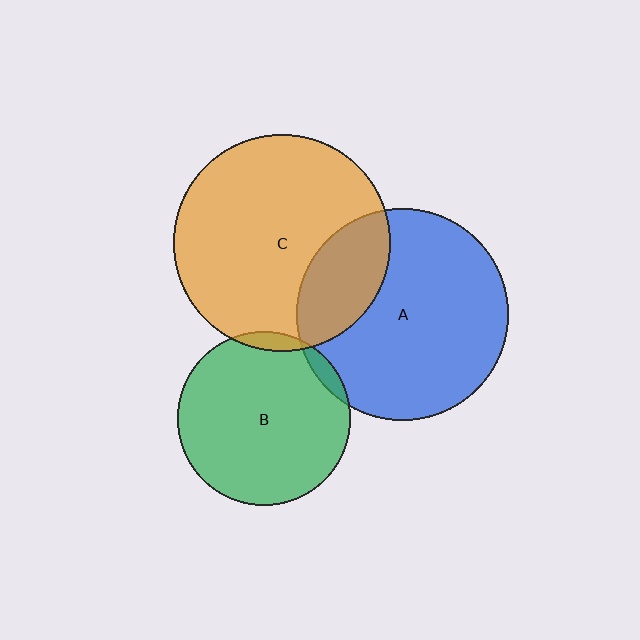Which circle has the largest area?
Circle C (orange).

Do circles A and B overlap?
Yes.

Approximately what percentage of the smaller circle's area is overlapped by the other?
Approximately 5%.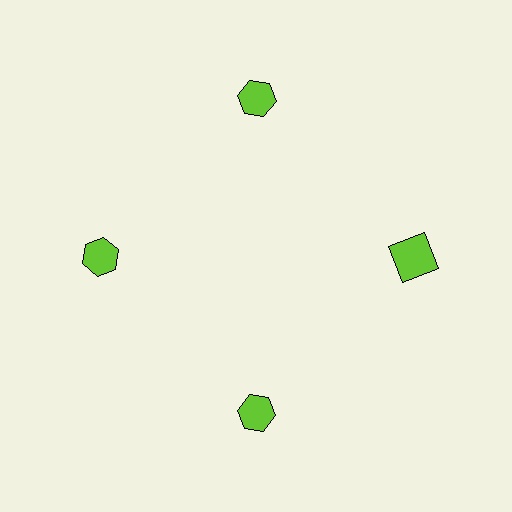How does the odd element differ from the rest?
It has a different shape: square instead of hexagon.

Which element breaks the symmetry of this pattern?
The lime square at roughly the 3 o'clock position breaks the symmetry. All other shapes are lime hexagons.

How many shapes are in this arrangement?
There are 4 shapes arranged in a ring pattern.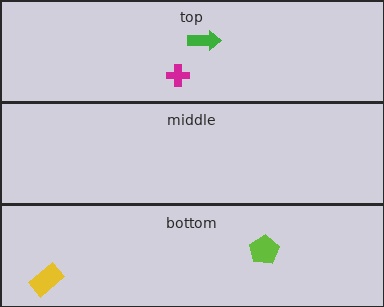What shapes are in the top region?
The magenta cross, the green arrow.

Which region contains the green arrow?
The top region.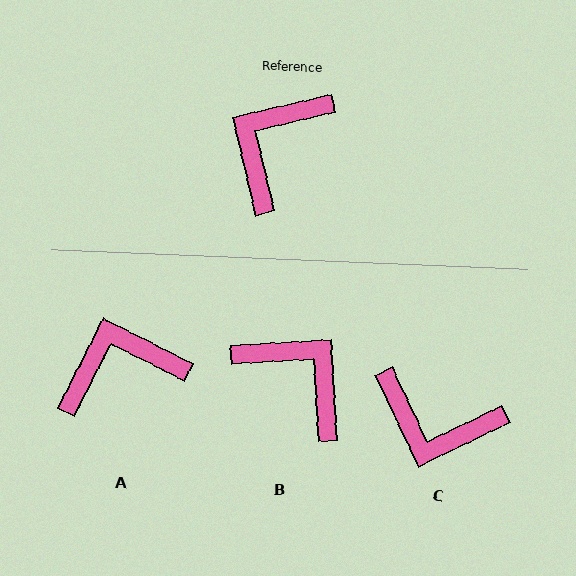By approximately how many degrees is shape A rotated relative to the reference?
Approximately 40 degrees clockwise.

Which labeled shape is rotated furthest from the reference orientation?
C, about 102 degrees away.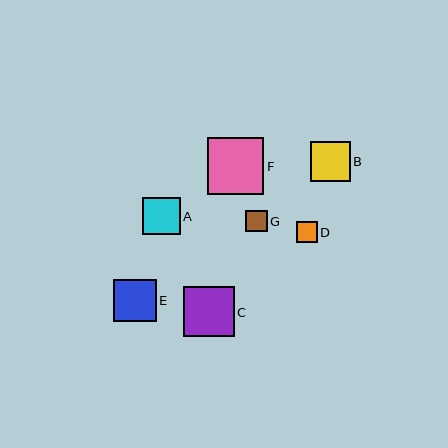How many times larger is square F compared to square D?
Square F is approximately 2.7 times the size of square D.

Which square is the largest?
Square F is the largest with a size of approximately 56 pixels.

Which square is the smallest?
Square D is the smallest with a size of approximately 21 pixels.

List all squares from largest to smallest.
From largest to smallest: F, C, E, B, A, G, D.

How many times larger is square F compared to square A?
Square F is approximately 1.5 times the size of square A.